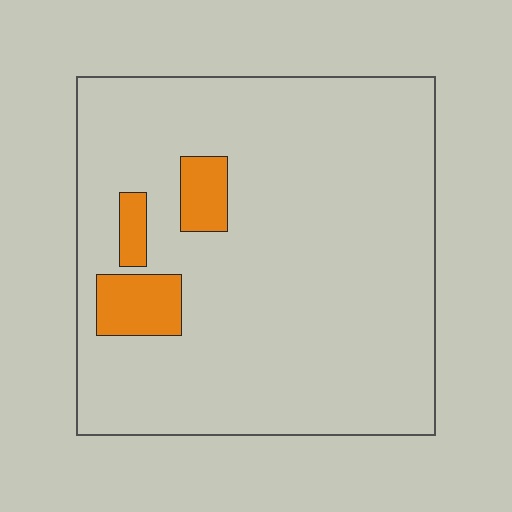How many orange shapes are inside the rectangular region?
3.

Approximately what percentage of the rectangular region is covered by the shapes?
Approximately 10%.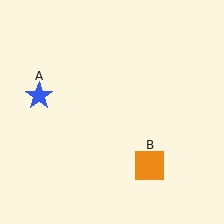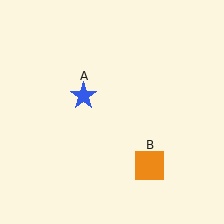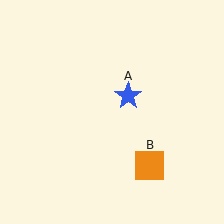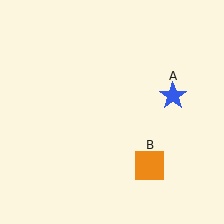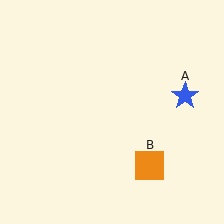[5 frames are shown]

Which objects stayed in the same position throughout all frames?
Orange square (object B) remained stationary.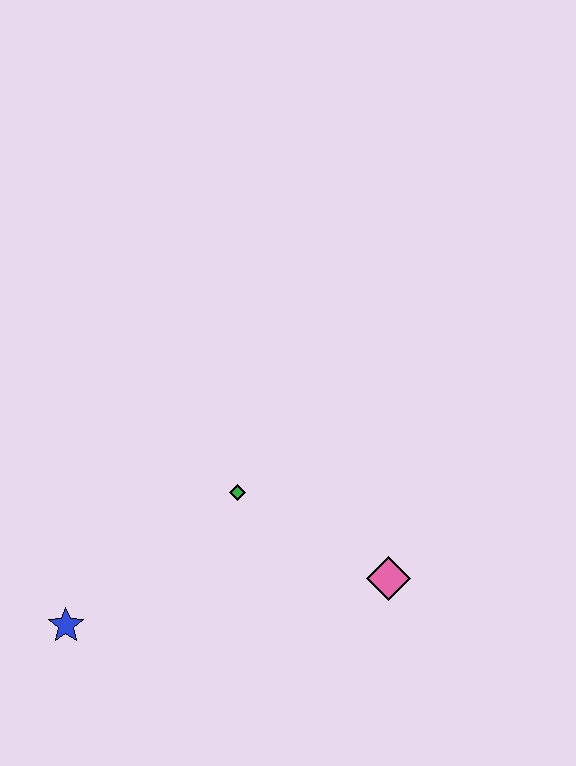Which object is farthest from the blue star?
The pink diamond is farthest from the blue star.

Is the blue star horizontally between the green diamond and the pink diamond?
No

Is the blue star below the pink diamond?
Yes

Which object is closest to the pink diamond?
The green diamond is closest to the pink diamond.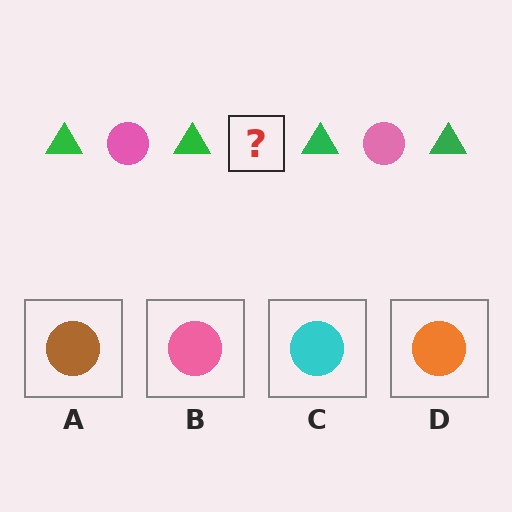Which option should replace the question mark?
Option B.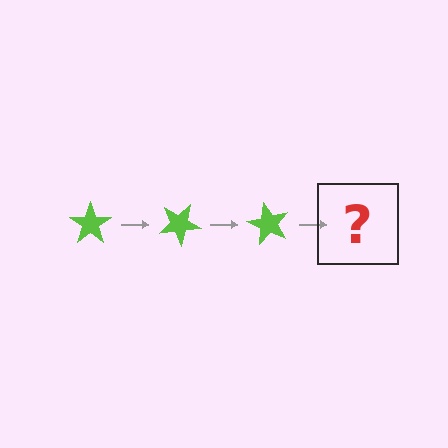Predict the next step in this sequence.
The next step is a lime star rotated 90 degrees.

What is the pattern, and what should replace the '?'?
The pattern is that the star rotates 30 degrees each step. The '?' should be a lime star rotated 90 degrees.